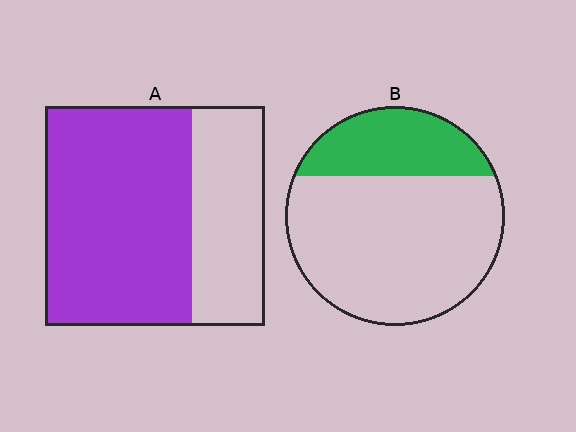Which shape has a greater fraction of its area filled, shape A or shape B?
Shape A.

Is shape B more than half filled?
No.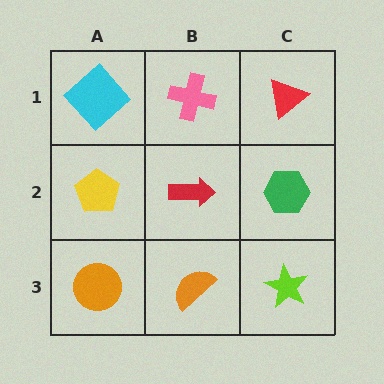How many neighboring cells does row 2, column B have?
4.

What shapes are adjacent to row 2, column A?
A cyan diamond (row 1, column A), an orange circle (row 3, column A), a red arrow (row 2, column B).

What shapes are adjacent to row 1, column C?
A green hexagon (row 2, column C), a pink cross (row 1, column B).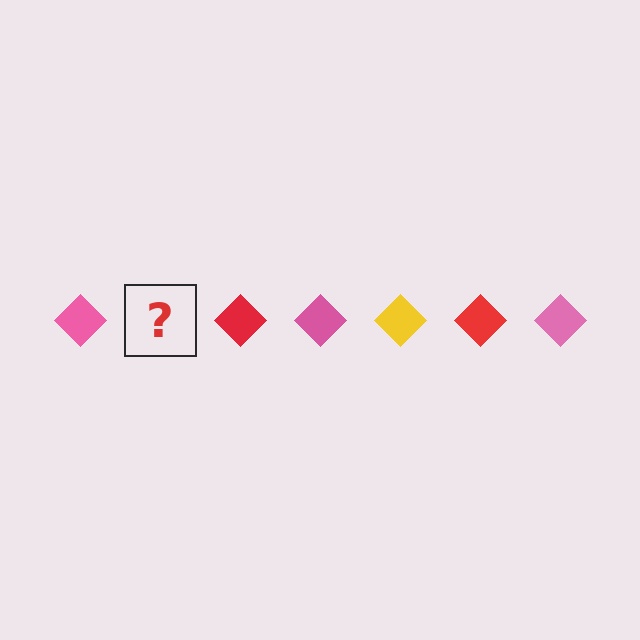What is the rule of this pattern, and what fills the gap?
The rule is that the pattern cycles through pink, yellow, red diamonds. The gap should be filled with a yellow diamond.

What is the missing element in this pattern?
The missing element is a yellow diamond.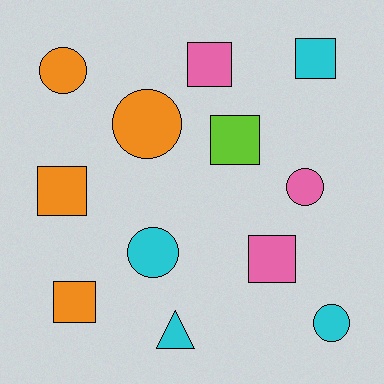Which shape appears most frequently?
Square, with 6 objects.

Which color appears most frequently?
Cyan, with 4 objects.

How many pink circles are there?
There is 1 pink circle.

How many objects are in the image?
There are 12 objects.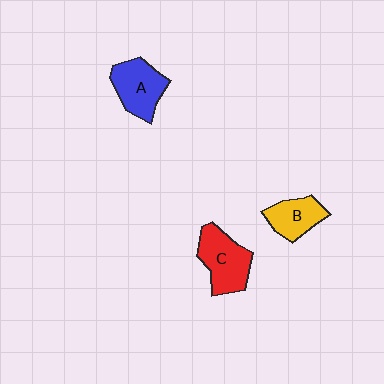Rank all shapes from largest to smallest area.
From largest to smallest: C (red), A (blue), B (yellow).